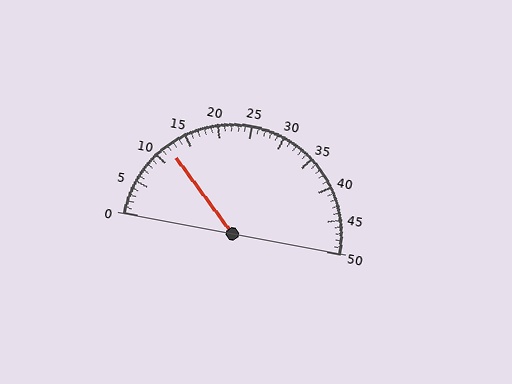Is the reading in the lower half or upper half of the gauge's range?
The reading is in the lower half of the range (0 to 50).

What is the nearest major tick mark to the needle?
The nearest major tick mark is 10.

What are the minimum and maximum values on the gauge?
The gauge ranges from 0 to 50.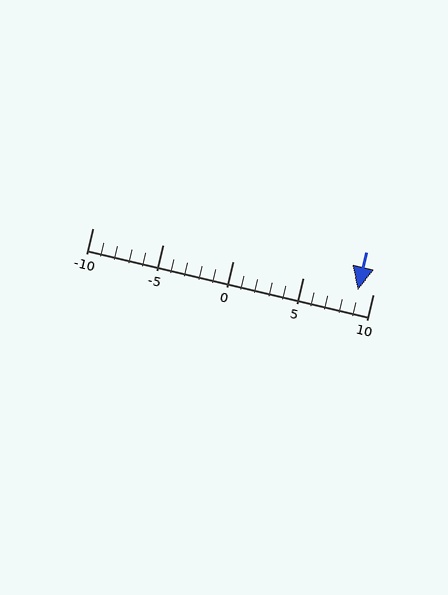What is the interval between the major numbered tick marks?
The major tick marks are spaced 5 units apart.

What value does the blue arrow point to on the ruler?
The blue arrow points to approximately 9.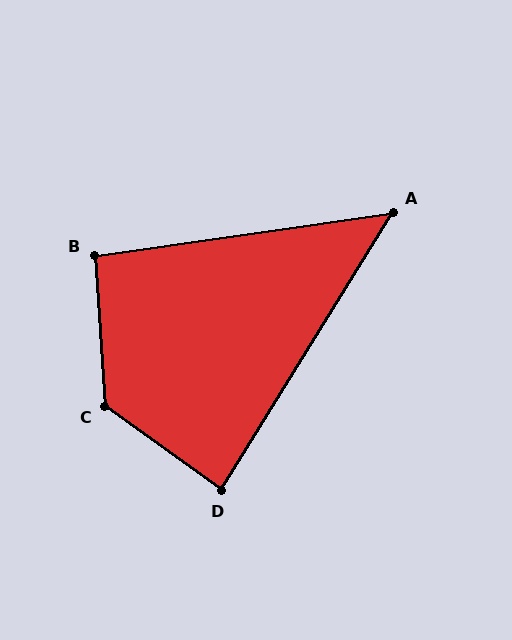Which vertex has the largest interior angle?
C, at approximately 130 degrees.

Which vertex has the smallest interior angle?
A, at approximately 50 degrees.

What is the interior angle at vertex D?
Approximately 86 degrees (approximately right).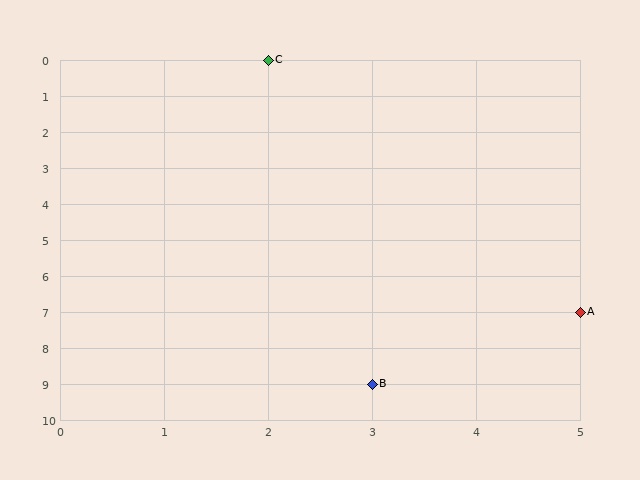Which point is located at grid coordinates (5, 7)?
Point A is at (5, 7).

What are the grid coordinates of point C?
Point C is at grid coordinates (2, 0).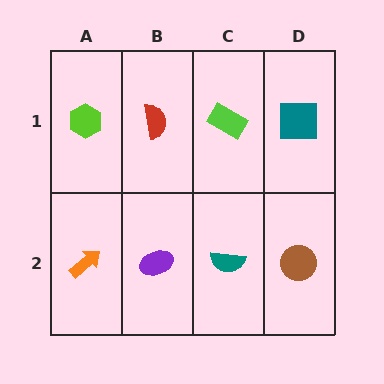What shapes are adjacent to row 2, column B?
A red semicircle (row 1, column B), an orange arrow (row 2, column A), a teal semicircle (row 2, column C).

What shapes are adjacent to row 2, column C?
A lime rectangle (row 1, column C), a purple ellipse (row 2, column B), a brown circle (row 2, column D).